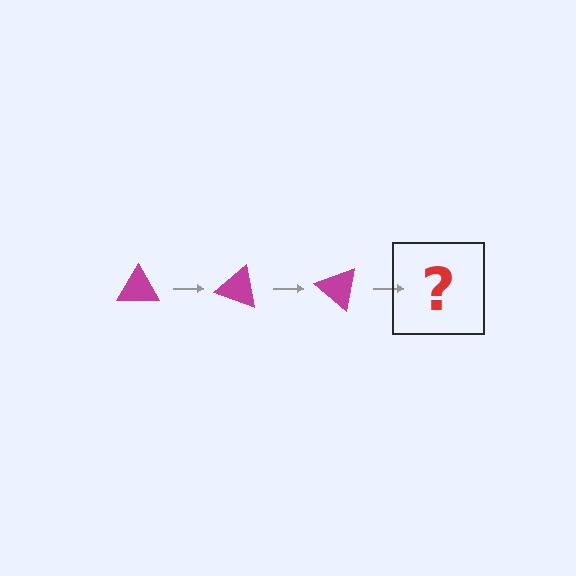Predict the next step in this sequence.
The next step is a magenta triangle rotated 60 degrees.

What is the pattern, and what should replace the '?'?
The pattern is that the triangle rotates 20 degrees each step. The '?' should be a magenta triangle rotated 60 degrees.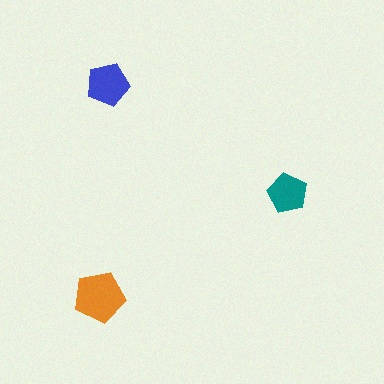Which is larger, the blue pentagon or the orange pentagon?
The orange one.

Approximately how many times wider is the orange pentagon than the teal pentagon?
About 1.5 times wider.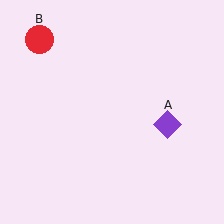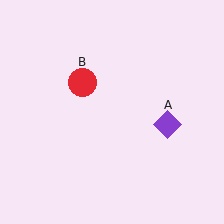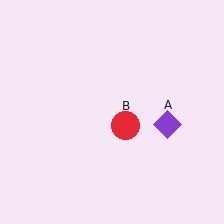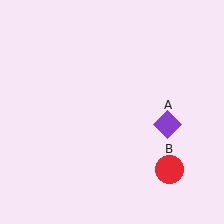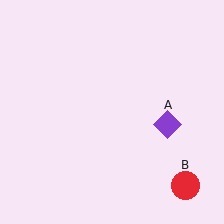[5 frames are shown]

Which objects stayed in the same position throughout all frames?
Purple diamond (object A) remained stationary.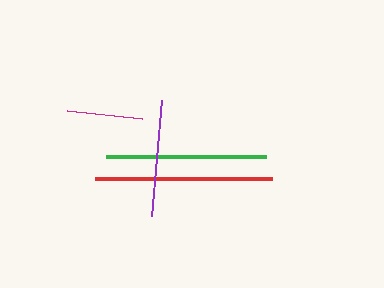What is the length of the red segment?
The red segment is approximately 178 pixels long.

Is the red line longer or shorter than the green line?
The red line is longer than the green line.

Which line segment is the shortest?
The magenta line is the shortest at approximately 76 pixels.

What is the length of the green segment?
The green segment is approximately 160 pixels long.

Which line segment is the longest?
The red line is the longest at approximately 178 pixels.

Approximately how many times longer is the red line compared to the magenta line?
The red line is approximately 2.3 times the length of the magenta line.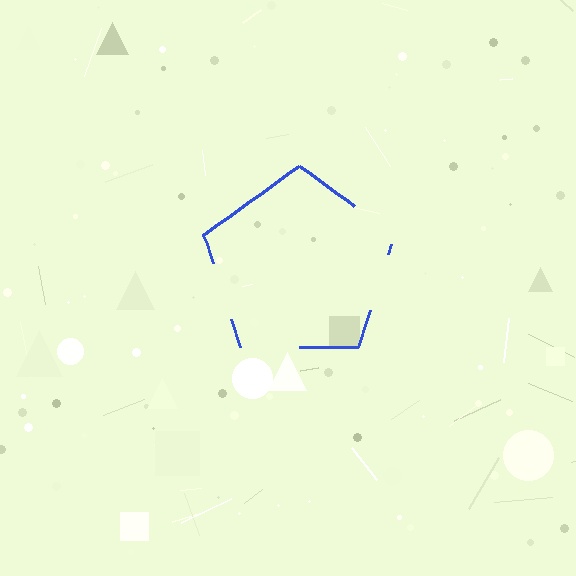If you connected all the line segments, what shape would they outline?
They would outline a pentagon.